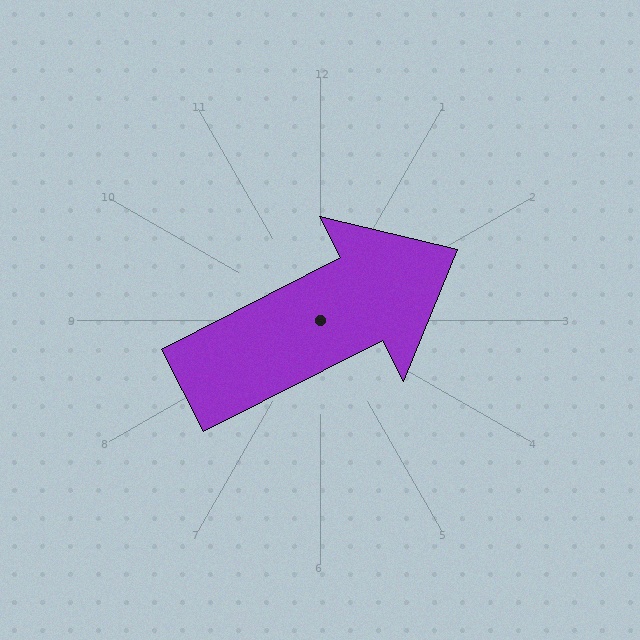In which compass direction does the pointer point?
Northeast.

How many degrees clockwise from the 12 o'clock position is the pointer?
Approximately 63 degrees.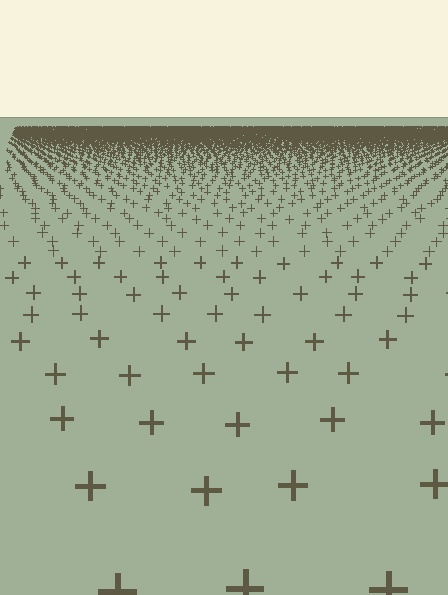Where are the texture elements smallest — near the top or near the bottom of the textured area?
Near the top.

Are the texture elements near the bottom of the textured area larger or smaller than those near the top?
Larger. Near the bottom, elements are closer to the viewer and appear at a bigger on-screen size.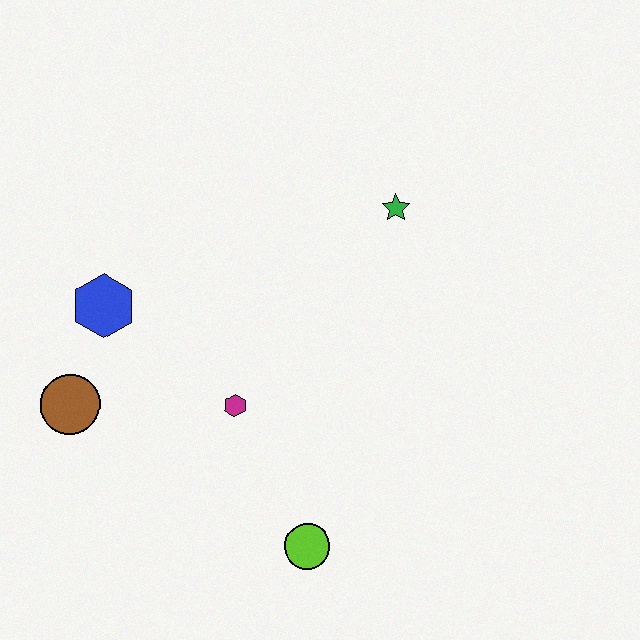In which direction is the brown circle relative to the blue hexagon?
The brown circle is below the blue hexagon.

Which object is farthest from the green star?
The brown circle is farthest from the green star.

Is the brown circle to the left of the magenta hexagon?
Yes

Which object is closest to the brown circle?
The blue hexagon is closest to the brown circle.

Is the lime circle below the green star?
Yes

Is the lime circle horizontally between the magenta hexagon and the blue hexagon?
No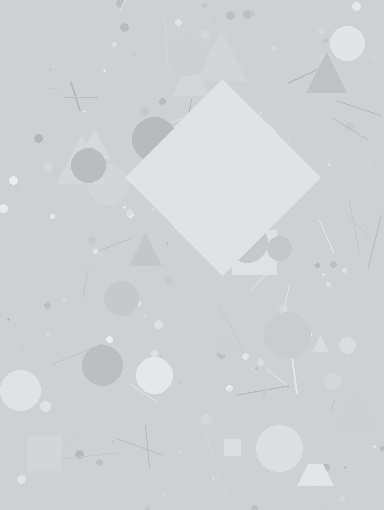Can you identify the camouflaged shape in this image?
The camouflaged shape is a diamond.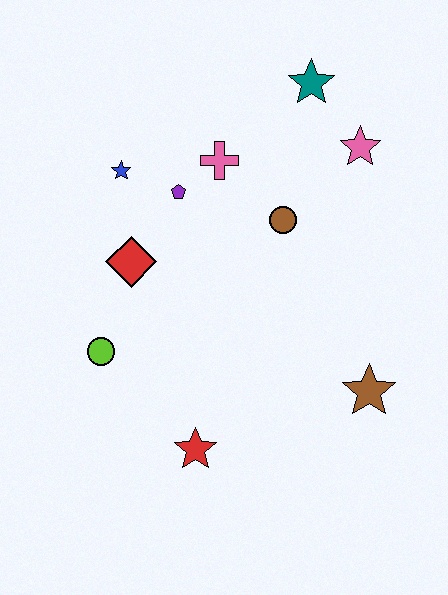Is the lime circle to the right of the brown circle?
No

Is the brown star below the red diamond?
Yes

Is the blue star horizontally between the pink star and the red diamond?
No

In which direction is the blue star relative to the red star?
The blue star is above the red star.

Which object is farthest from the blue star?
The brown star is farthest from the blue star.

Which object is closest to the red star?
The lime circle is closest to the red star.